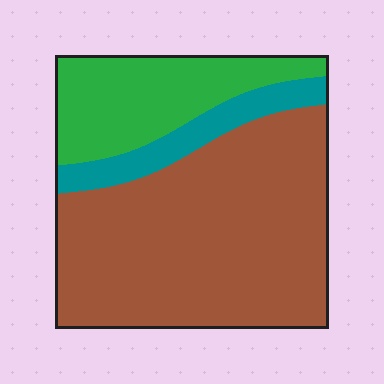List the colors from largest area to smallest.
From largest to smallest: brown, green, teal.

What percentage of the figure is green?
Green takes up between a sixth and a third of the figure.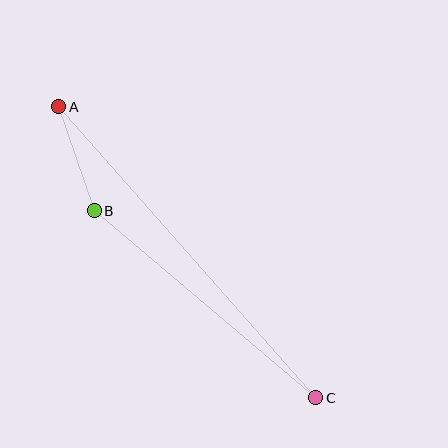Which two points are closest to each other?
Points A and B are closest to each other.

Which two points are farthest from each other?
Points A and C are farthest from each other.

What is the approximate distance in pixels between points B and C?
The distance between B and C is approximately 290 pixels.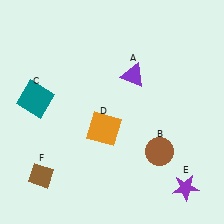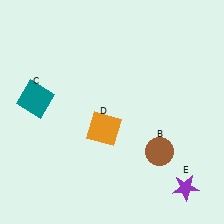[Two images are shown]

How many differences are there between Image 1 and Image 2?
There are 2 differences between the two images.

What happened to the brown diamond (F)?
The brown diamond (F) was removed in Image 2. It was in the bottom-left area of Image 1.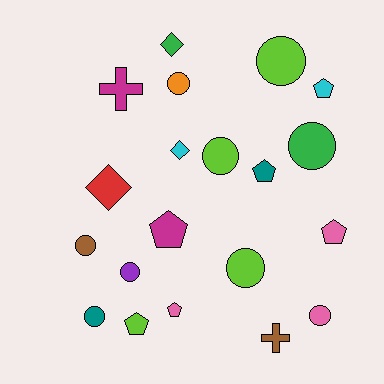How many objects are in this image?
There are 20 objects.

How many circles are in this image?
There are 9 circles.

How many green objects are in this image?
There are 2 green objects.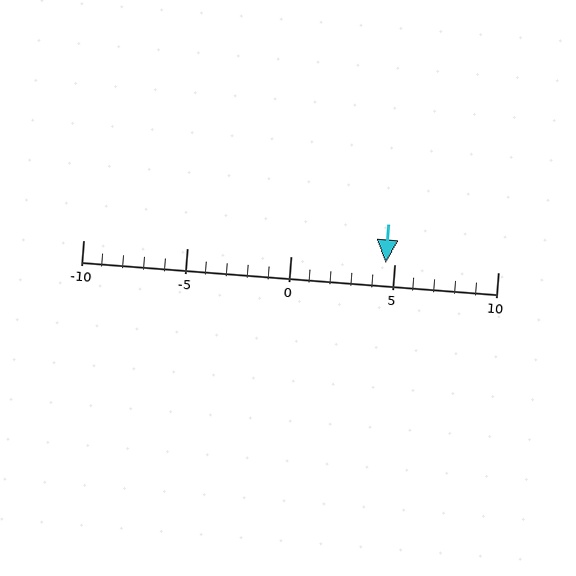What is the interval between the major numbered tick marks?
The major tick marks are spaced 5 units apart.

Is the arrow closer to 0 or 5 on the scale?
The arrow is closer to 5.